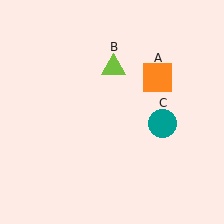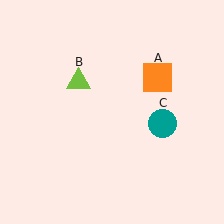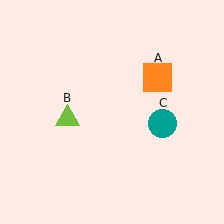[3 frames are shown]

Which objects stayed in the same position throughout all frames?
Orange square (object A) and teal circle (object C) remained stationary.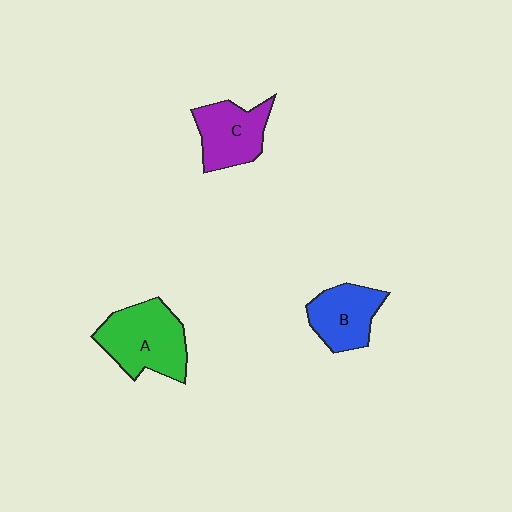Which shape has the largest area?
Shape A (green).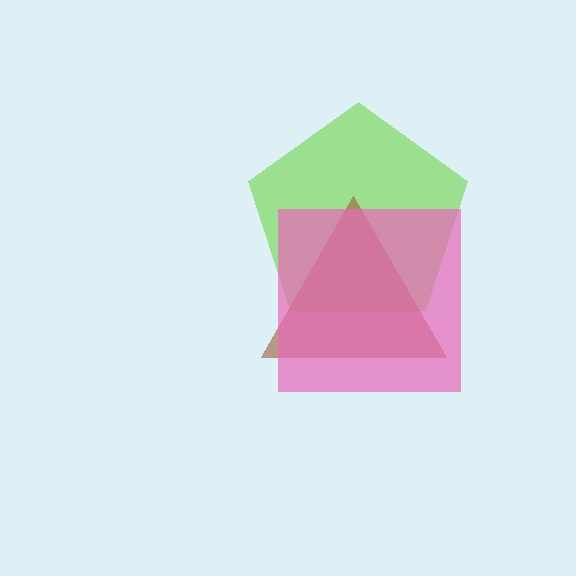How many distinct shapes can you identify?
There are 3 distinct shapes: a lime pentagon, a brown triangle, a pink square.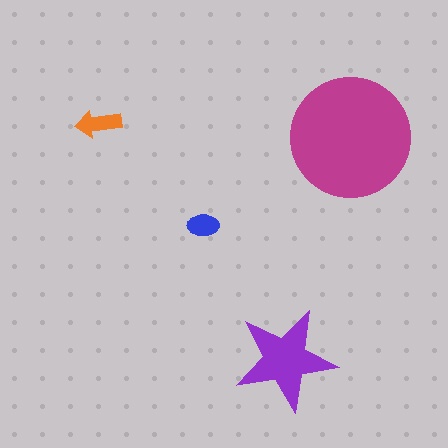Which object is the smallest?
The blue ellipse.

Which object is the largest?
The magenta circle.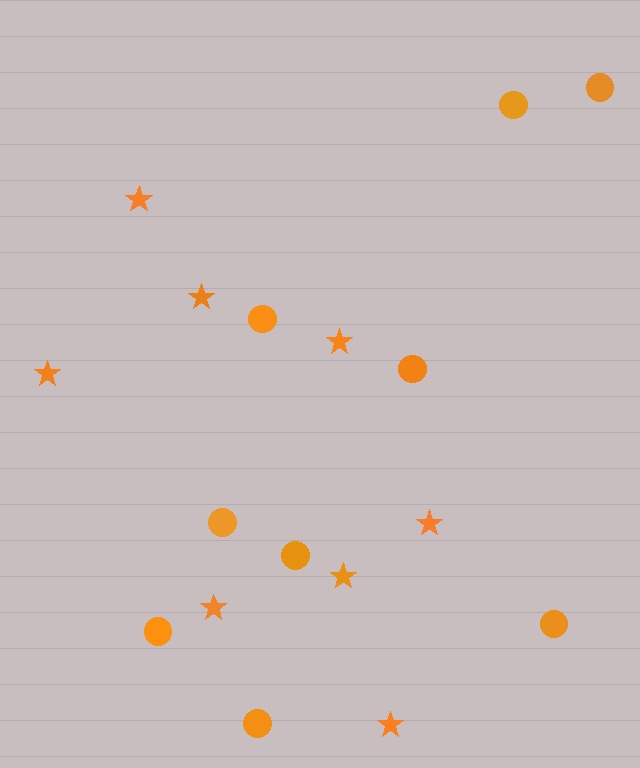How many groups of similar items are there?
There are 2 groups: one group of circles (9) and one group of stars (8).